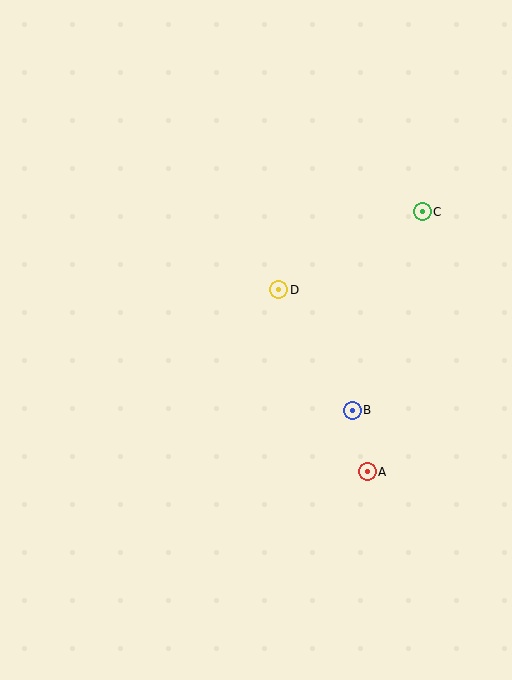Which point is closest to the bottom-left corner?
Point A is closest to the bottom-left corner.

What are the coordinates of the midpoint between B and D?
The midpoint between B and D is at (316, 350).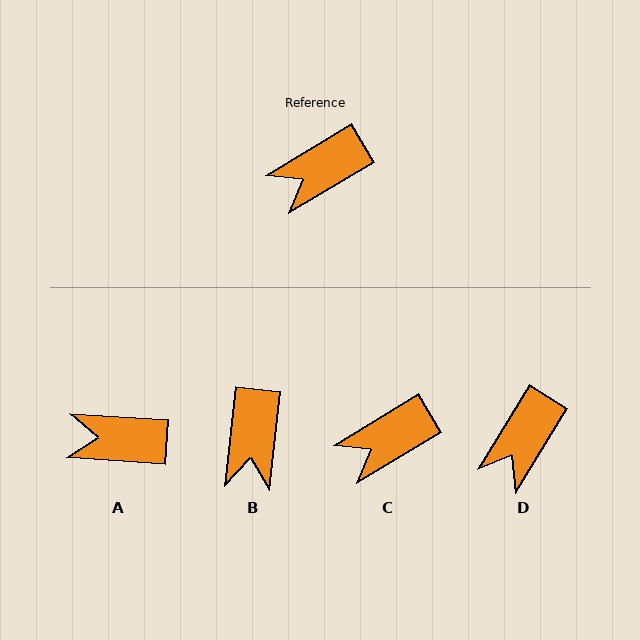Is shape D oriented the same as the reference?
No, it is off by about 27 degrees.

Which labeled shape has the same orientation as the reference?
C.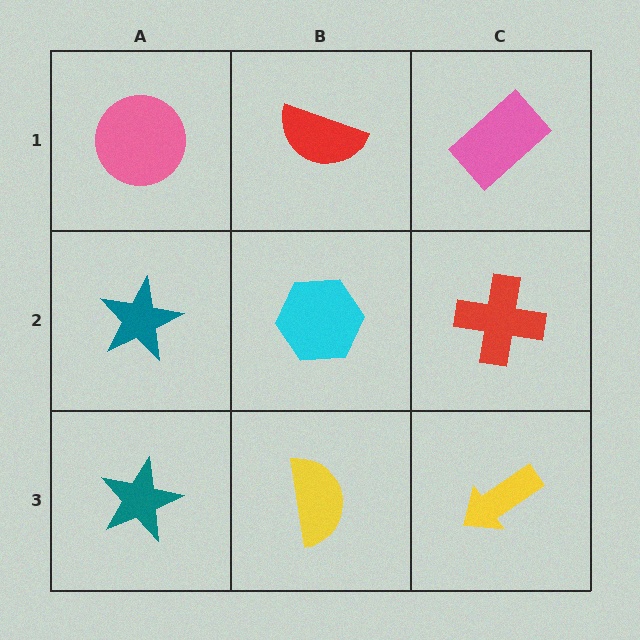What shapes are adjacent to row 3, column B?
A cyan hexagon (row 2, column B), a teal star (row 3, column A), a yellow arrow (row 3, column C).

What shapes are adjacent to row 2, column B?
A red semicircle (row 1, column B), a yellow semicircle (row 3, column B), a teal star (row 2, column A), a red cross (row 2, column C).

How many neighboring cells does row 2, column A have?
3.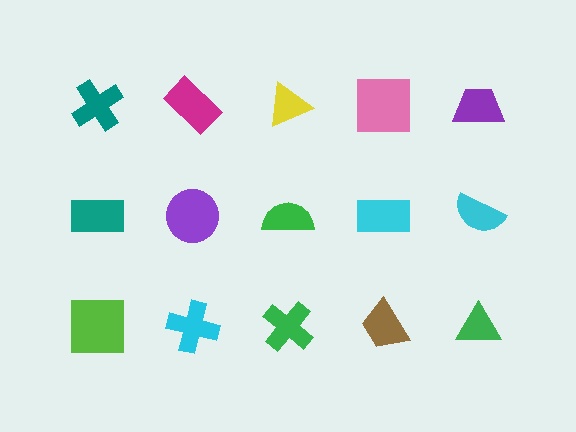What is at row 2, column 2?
A purple circle.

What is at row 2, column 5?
A cyan semicircle.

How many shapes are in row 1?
5 shapes.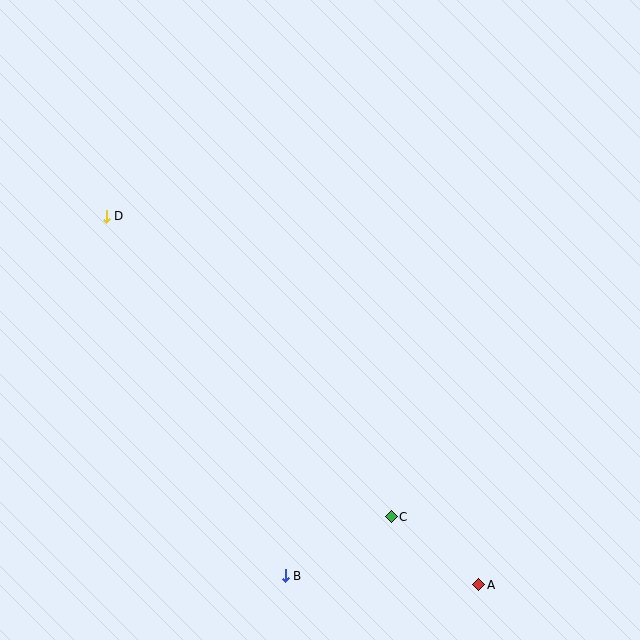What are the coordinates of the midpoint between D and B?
The midpoint between D and B is at (196, 396).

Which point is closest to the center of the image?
Point C at (391, 517) is closest to the center.